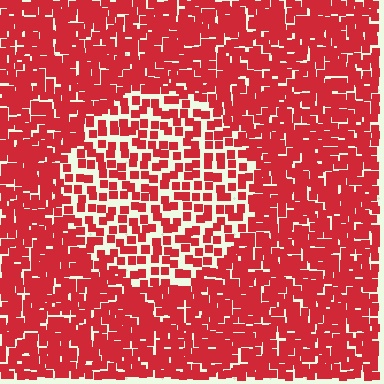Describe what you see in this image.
The image contains small red elements arranged at two different densities. A circle-shaped region is visible where the elements are less densely packed than the surrounding area.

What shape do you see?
I see a circle.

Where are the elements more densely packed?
The elements are more densely packed outside the circle boundary.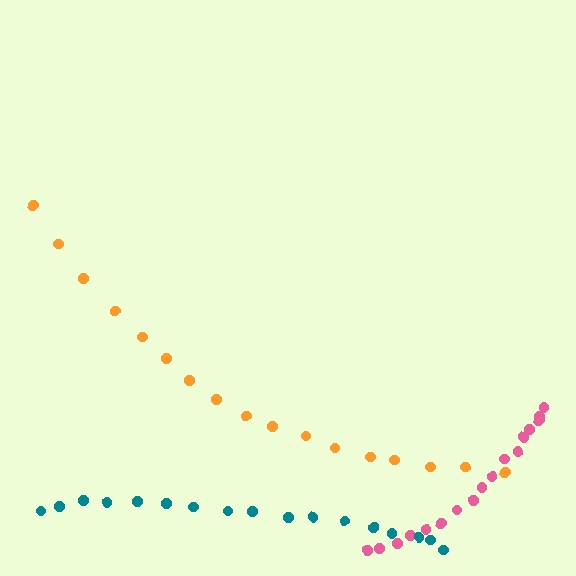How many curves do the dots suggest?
There are 3 distinct paths.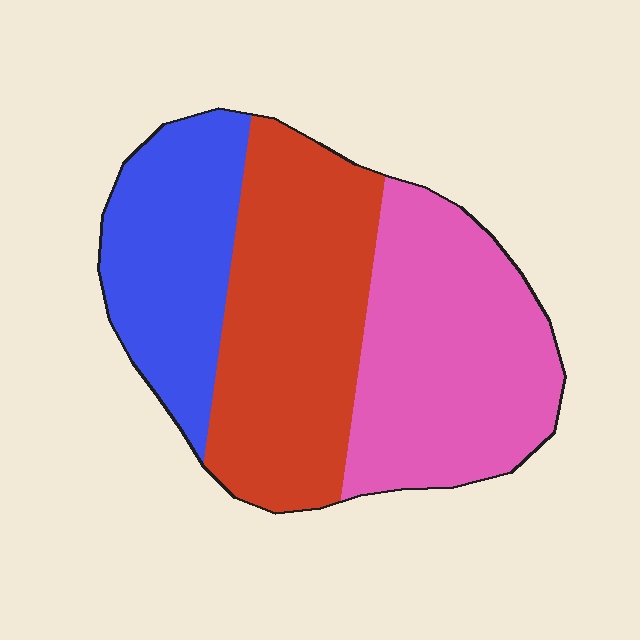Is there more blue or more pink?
Pink.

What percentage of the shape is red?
Red covers 38% of the shape.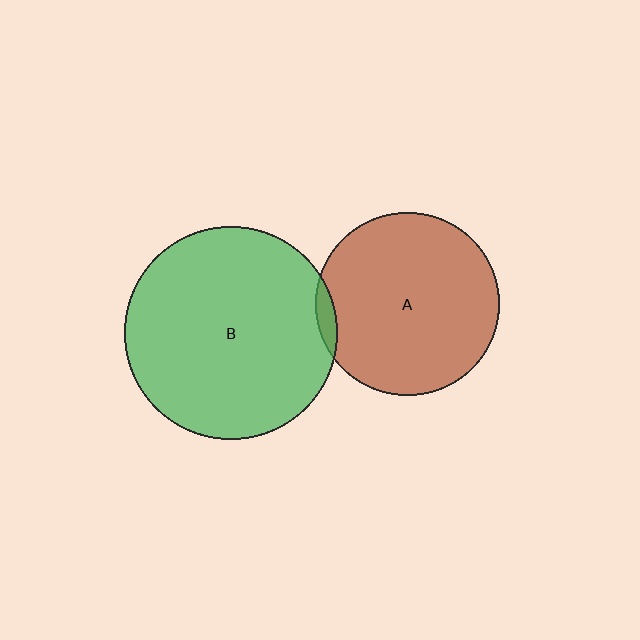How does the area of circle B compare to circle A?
Approximately 1.4 times.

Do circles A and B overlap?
Yes.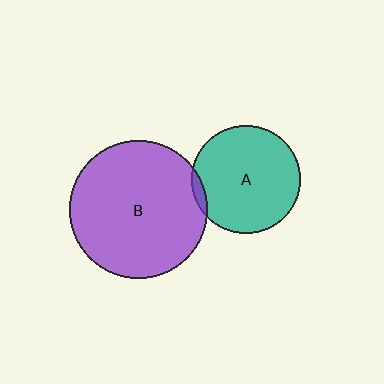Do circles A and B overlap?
Yes.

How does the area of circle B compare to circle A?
Approximately 1.6 times.